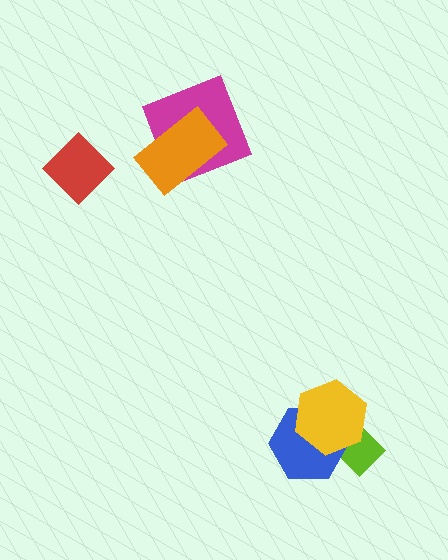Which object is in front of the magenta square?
The orange rectangle is in front of the magenta square.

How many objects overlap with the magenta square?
1 object overlaps with the magenta square.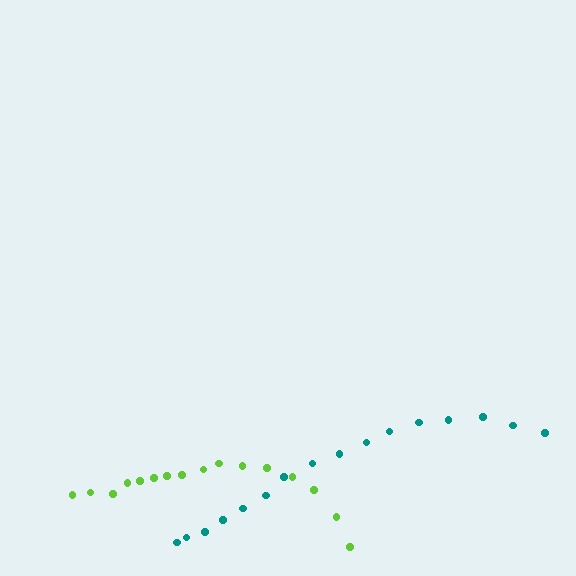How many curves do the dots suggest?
There are 2 distinct paths.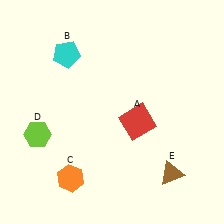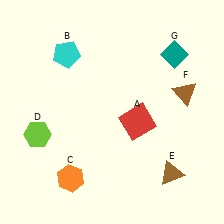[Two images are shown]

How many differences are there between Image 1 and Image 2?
There are 2 differences between the two images.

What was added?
A brown triangle (F), a teal diamond (G) were added in Image 2.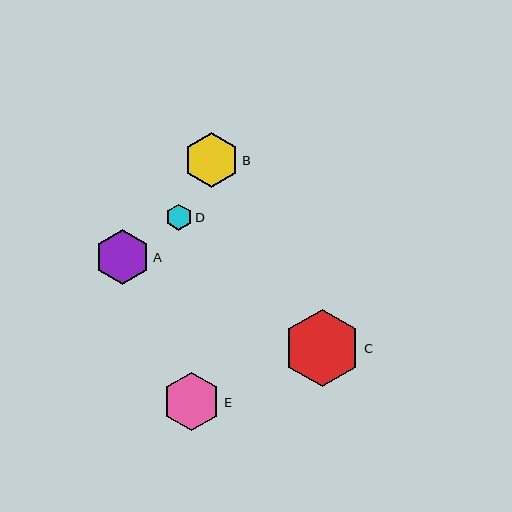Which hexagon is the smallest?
Hexagon D is the smallest with a size of approximately 26 pixels.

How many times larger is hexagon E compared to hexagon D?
Hexagon E is approximately 2.3 times the size of hexagon D.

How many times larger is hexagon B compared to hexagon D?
Hexagon B is approximately 2.1 times the size of hexagon D.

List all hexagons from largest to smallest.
From largest to smallest: C, E, B, A, D.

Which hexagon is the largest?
Hexagon C is the largest with a size of approximately 78 pixels.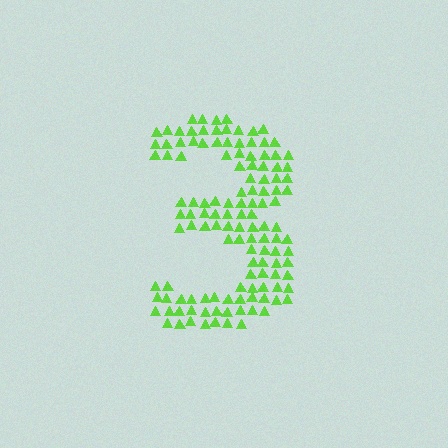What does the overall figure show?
The overall figure shows the digit 3.